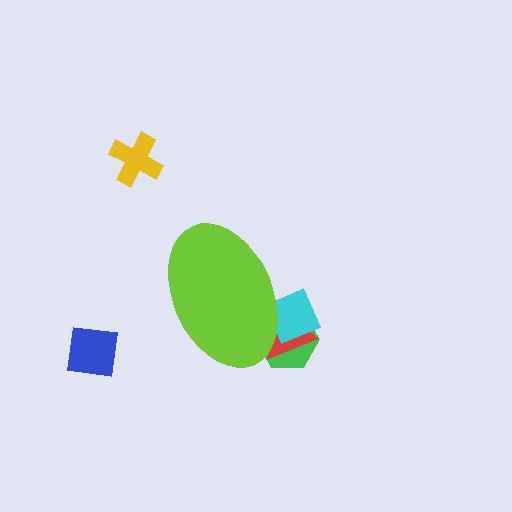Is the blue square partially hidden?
No, the blue square is fully visible.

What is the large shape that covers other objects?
A lime ellipse.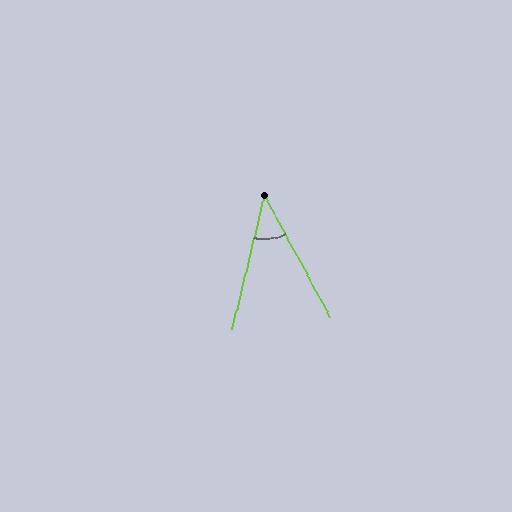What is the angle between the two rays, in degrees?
Approximately 42 degrees.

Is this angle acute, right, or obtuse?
It is acute.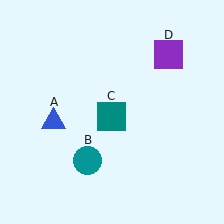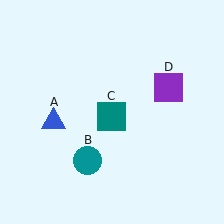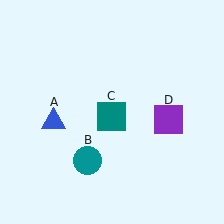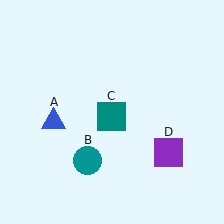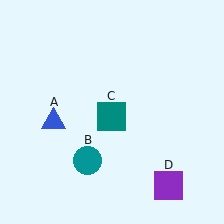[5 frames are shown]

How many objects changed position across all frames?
1 object changed position: purple square (object D).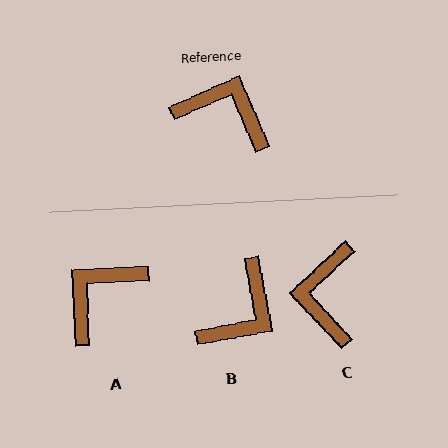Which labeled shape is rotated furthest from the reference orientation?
C, about 110 degrees away.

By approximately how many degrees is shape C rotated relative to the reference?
Approximately 110 degrees counter-clockwise.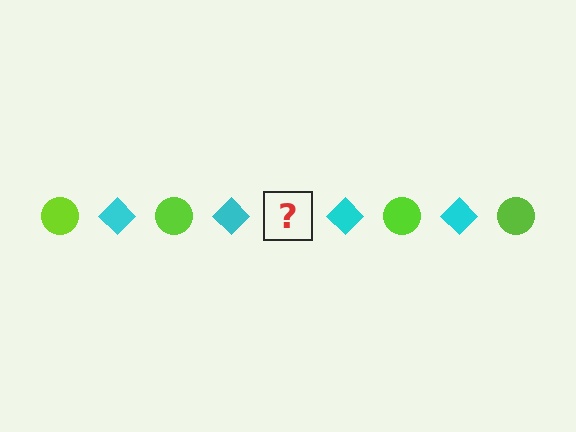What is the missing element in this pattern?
The missing element is a lime circle.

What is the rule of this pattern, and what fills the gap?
The rule is that the pattern alternates between lime circle and cyan diamond. The gap should be filled with a lime circle.